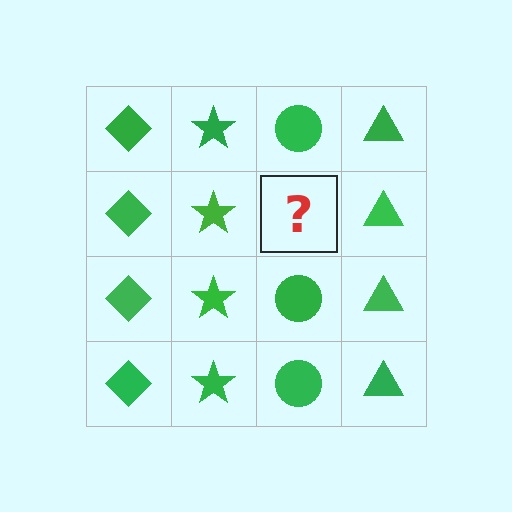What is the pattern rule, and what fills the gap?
The rule is that each column has a consistent shape. The gap should be filled with a green circle.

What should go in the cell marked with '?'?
The missing cell should contain a green circle.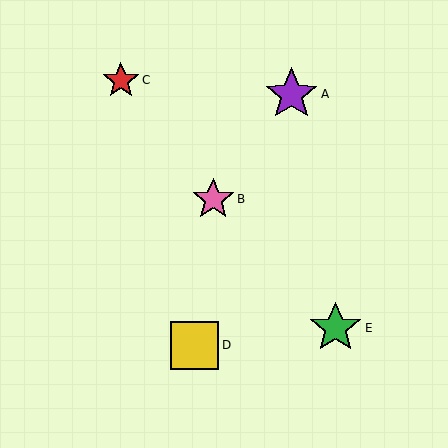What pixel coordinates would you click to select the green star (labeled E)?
Click at (336, 328) to select the green star E.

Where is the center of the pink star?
The center of the pink star is at (213, 199).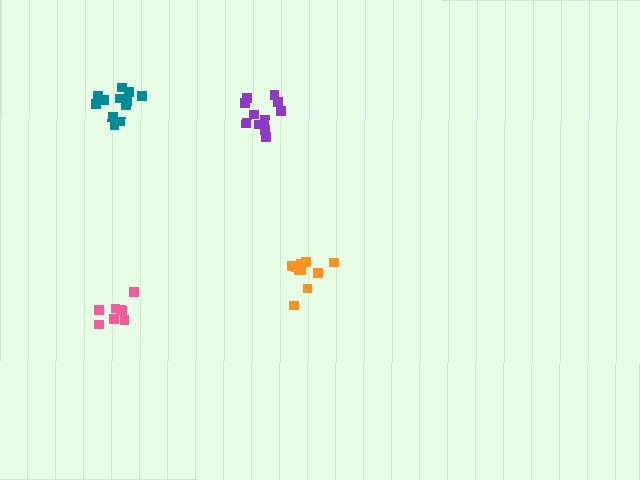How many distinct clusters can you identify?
There are 4 distinct clusters.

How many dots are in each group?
Group 1: 11 dots, Group 2: 11 dots, Group 3: 8 dots, Group 4: 12 dots (42 total).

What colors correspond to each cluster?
The clusters are colored: purple, orange, pink, teal.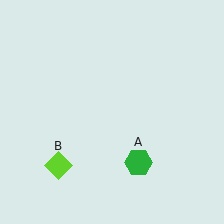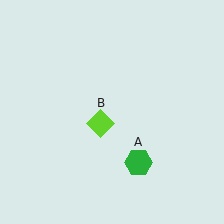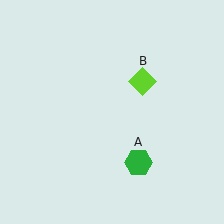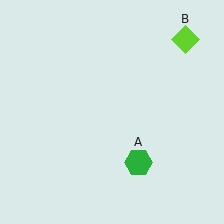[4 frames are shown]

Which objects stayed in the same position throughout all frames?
Green hexagon (object A) remained stationary.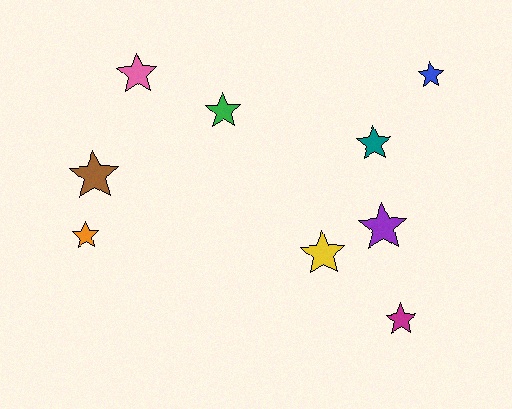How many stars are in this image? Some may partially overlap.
There are 9 stars.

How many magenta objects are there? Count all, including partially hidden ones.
There is 1 magenta object.